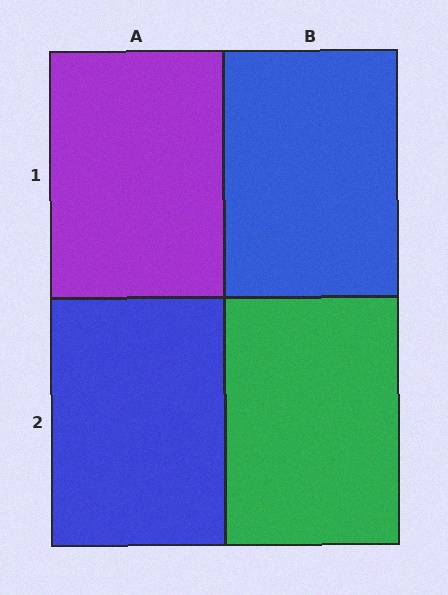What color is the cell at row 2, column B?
Green.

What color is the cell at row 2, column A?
Blue.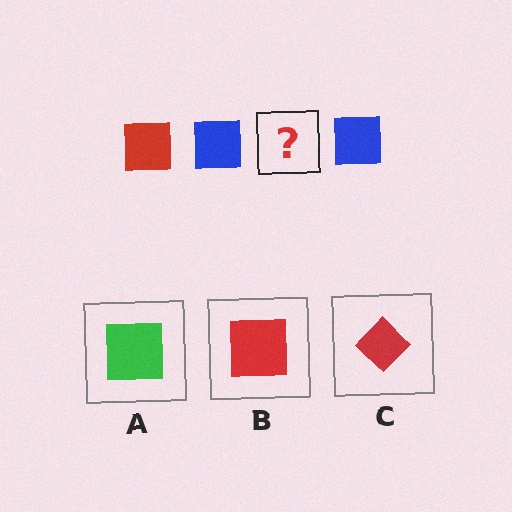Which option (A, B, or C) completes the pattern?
B.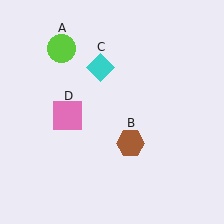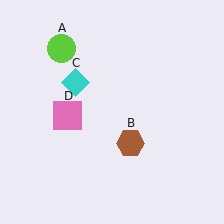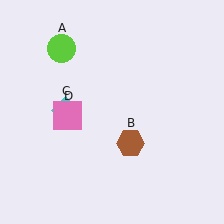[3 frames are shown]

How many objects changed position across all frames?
1 object changed position: cyan diamond (object C).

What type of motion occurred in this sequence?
The cyan diamond (object C) rotated counterclockwise around the center of the scene.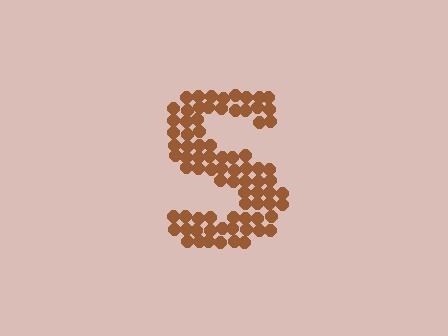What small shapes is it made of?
It is made of small circles.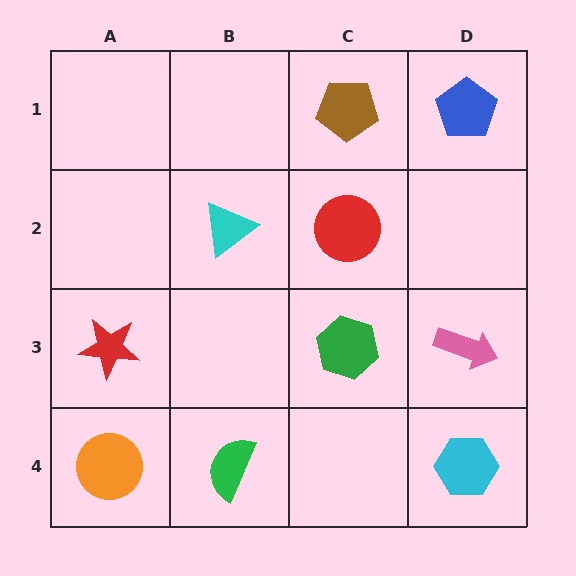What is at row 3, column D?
A pink arrow.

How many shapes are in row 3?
3 shapes.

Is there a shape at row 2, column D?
No, that cell is empty.